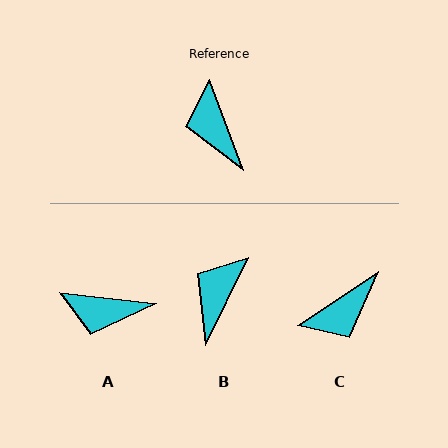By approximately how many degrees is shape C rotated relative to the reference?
Approximately 104 degrees counter-clockwise.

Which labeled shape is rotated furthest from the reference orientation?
C, about 104 degrees away.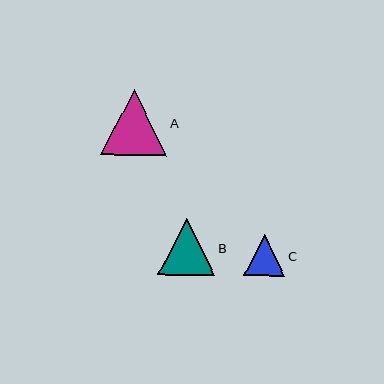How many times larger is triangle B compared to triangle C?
Triangle B is approximately 1.4 times the size of triangle C.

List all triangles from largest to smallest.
From largest to smallest: A, B, C.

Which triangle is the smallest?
Triangle C is the smallest with a size of approximately 41 pixels.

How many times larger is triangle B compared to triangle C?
Triangle B is approximately 1.4 times the size of triangle C.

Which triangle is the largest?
Triangle A is the largest with a size of approximately 66 pixels.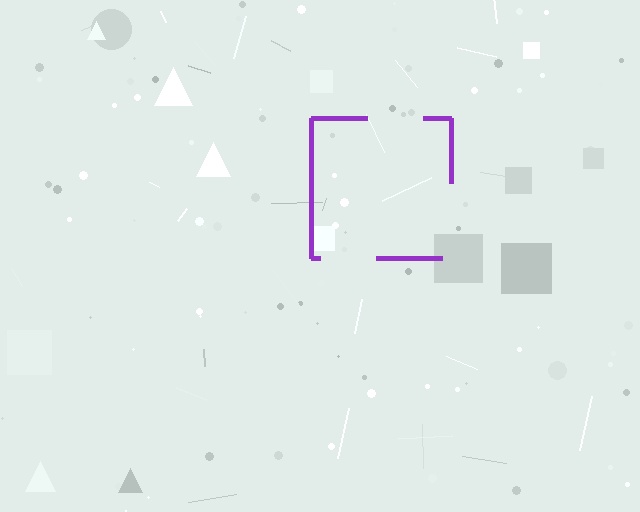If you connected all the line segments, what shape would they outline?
They would outline a square.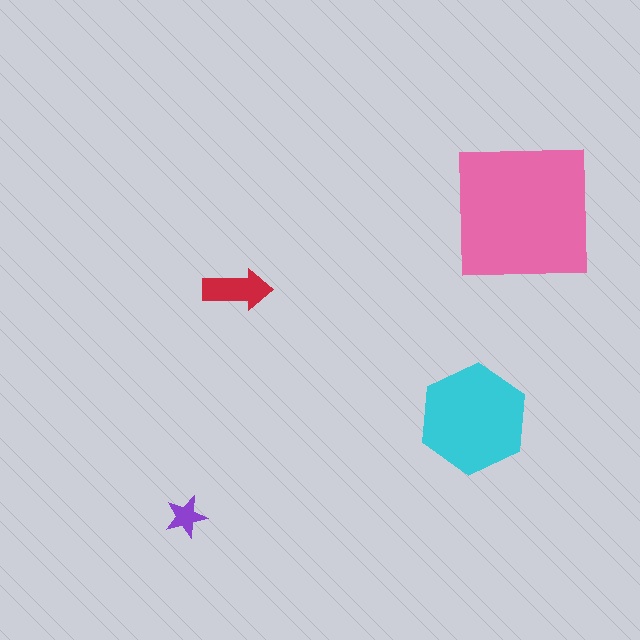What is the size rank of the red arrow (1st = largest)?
3rd.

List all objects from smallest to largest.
The purple star, the red arrow, the cyan hexagon, the pink square.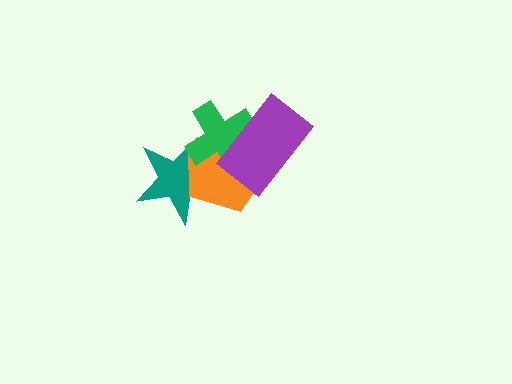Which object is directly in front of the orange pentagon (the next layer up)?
The green cross is directly in front of the orange pentagon.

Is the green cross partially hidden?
Yes, it is partially covered by another shape.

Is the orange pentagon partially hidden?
Yes, it is partially covered by another shape.